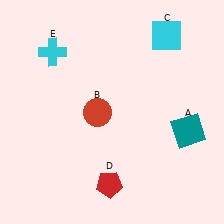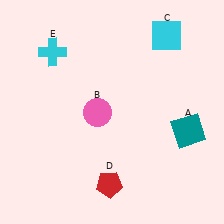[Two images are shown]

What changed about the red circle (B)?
In Image 1, B is red. In Image 2, it changed to pink.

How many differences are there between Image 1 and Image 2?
There is 1 difference between the two images.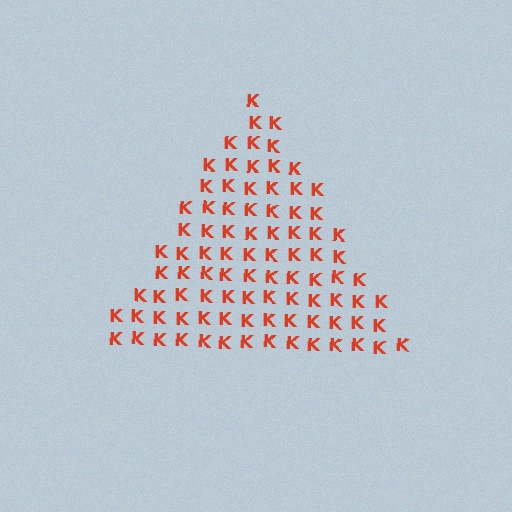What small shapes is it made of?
It is made of small letter K's.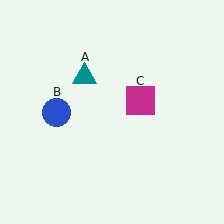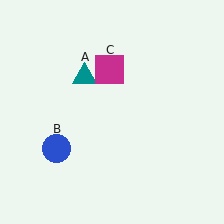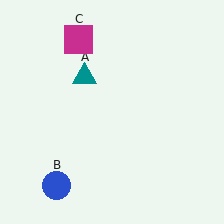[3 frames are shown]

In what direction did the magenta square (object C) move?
The magenta square (object C) moved up and to the left.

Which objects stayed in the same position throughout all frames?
Teal triangle (object A) remained stationary.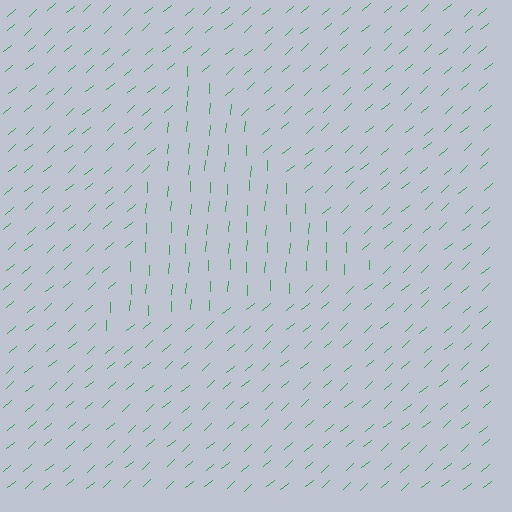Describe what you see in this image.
The image is filled with small green line segments. A triangle region in the image has lines oriented differently from the surrounding lines, creating a visible texture boundary.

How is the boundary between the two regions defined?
The boundary is defined purely by a change in line orientation (approximately 45 degrees difference). All lines are the same color and thickness.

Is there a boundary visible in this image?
Yes, there is a texture boundary formed by a change in line orientation.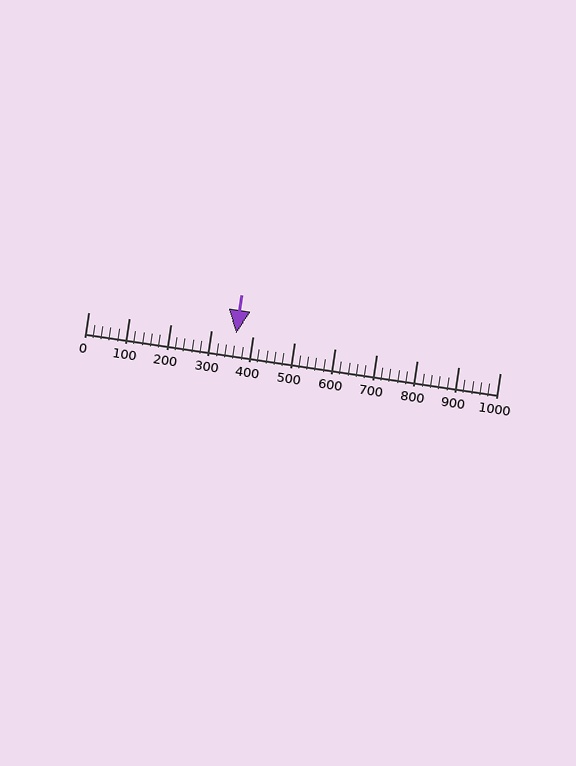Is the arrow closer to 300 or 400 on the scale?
The arrow is closer to 400.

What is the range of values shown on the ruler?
The ruler shows values from 0 to 1000.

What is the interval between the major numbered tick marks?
The major tick marks are spaced 100 units apart.